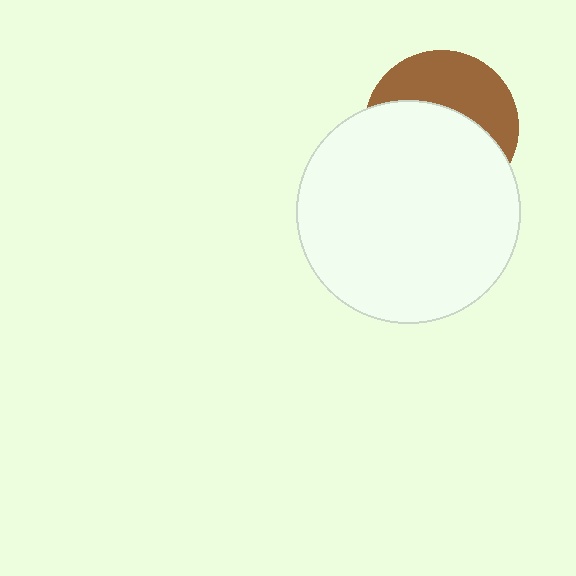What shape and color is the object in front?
The object in front is a white circle.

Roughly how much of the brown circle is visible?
A small part of it is visible (roughly 40%).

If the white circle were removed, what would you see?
You would see the complete brown circle.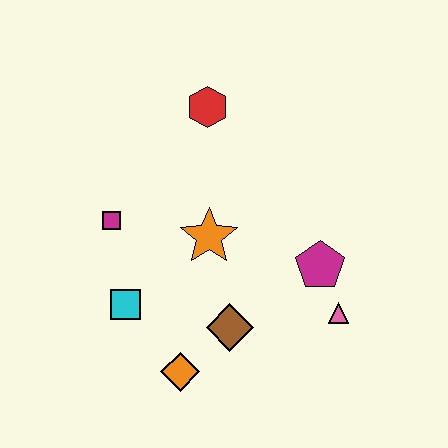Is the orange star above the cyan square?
Yes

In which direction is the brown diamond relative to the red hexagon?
The brown diamond is below the red hexagon.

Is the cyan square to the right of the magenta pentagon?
No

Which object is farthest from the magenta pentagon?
The magenta square is farthest from the magenta pentagon.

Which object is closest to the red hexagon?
The orange star is closest to the red hexagon.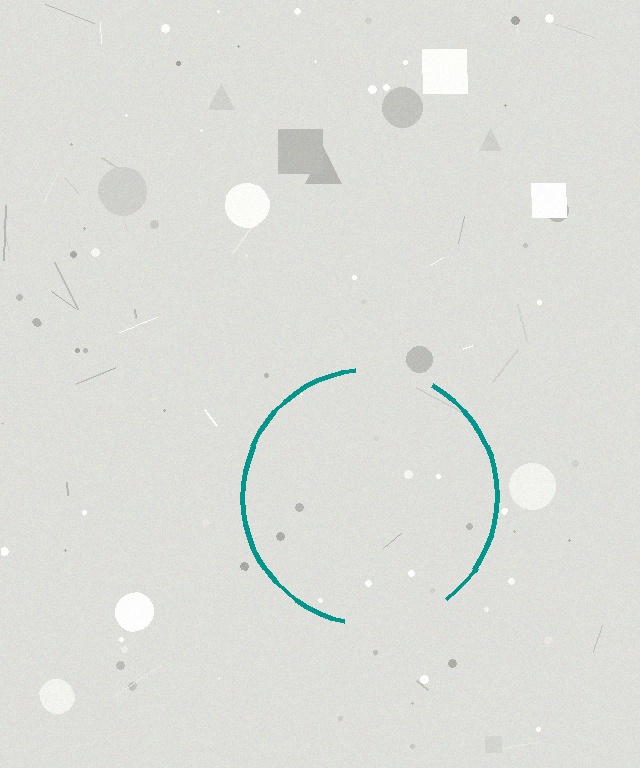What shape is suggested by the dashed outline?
The dashed outline suggests a circle.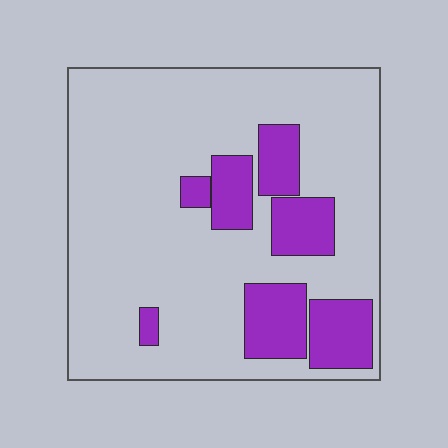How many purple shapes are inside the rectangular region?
7.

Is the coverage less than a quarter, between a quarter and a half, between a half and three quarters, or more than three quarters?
Less than a quarter.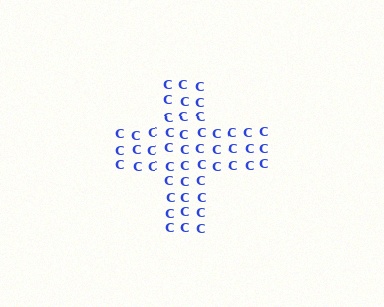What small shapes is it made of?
It is made of small letter C's.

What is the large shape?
The large shape is a cross.